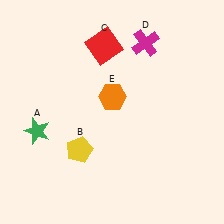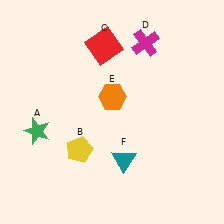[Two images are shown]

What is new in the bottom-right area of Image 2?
A teal triangle (F) was added in the bottom-right area of Image 2.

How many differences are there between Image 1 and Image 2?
There is 1 difference between the two images.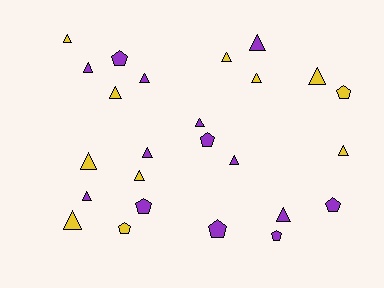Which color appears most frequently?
Purple, with 14 objects.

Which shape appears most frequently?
Triangle, with 17 objects.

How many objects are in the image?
There are 25 objects.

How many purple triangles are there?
There are 8 purple triangles.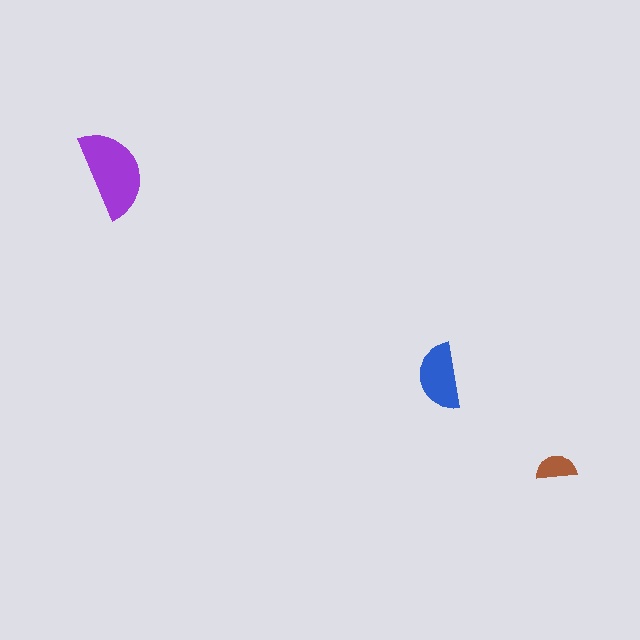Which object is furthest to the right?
The brown semicircle is rightmost.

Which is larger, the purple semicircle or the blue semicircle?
The purple one.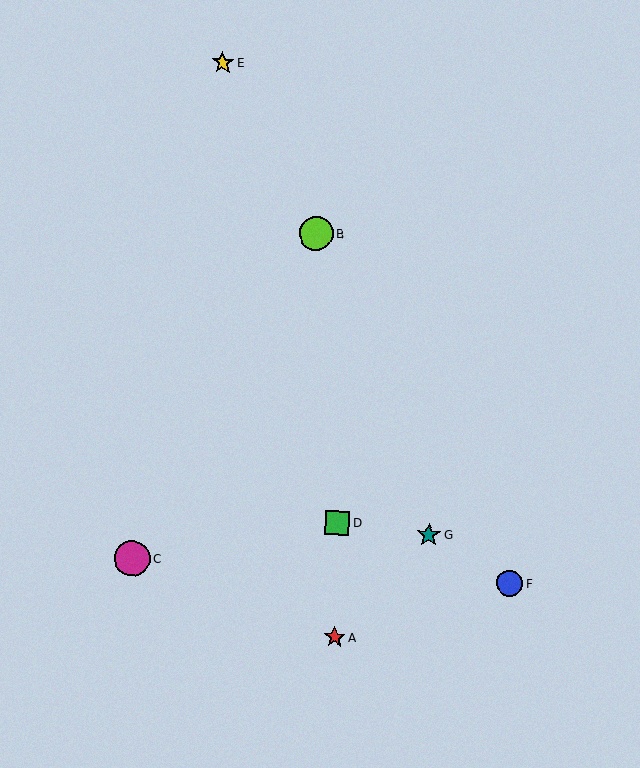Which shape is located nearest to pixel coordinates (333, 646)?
The red star (labeled A) at (335, 637) is nearest to that location.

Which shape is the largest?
The magenta circle (labeled C) is the largest.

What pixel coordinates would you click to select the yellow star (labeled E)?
Click at (223, 63) to select the yellow star E.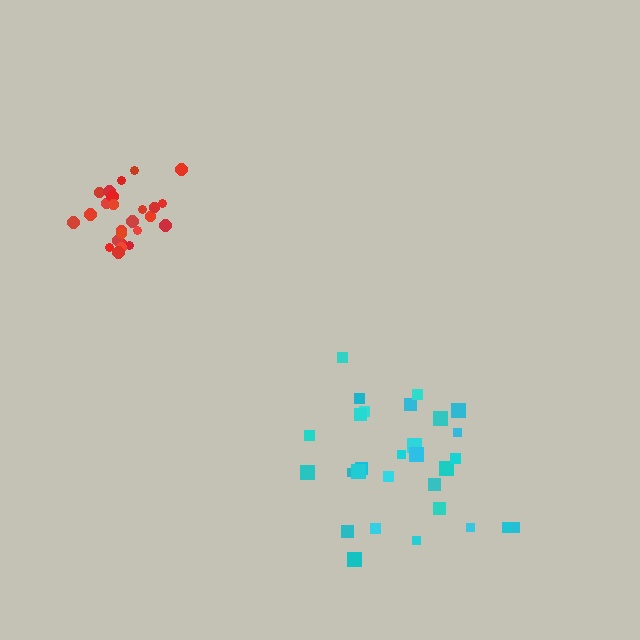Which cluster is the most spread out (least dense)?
Cyan.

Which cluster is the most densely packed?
Red.